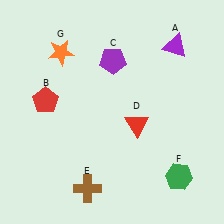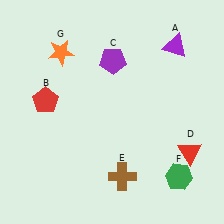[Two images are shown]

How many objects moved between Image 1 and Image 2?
2 objects moved between the two images.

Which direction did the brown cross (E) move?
The brown cross (E) moved right.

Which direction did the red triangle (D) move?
The red triangle (D) moved right.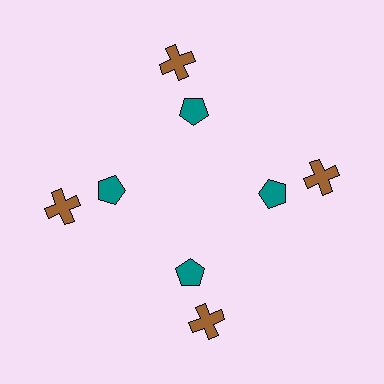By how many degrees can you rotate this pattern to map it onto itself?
The pattern maps onto itself every 90 degrees of rotation.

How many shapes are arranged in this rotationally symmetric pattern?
There are 8 shapes, arranged in 4 groups of 2.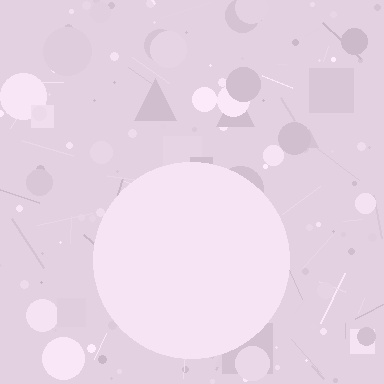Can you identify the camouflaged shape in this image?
The camouflaged shape is a circle.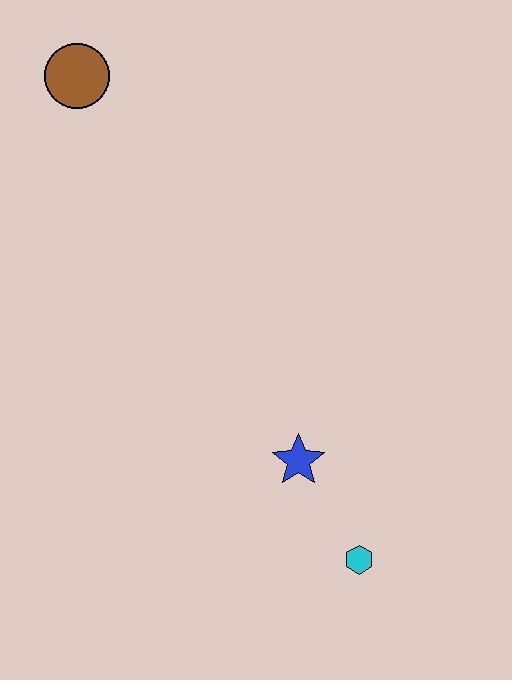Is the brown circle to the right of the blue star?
No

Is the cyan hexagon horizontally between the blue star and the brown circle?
No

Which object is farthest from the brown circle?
The cyan hexagon is farthest from the brown circle.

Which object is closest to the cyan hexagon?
The blue star is closest to the cyan hexagon.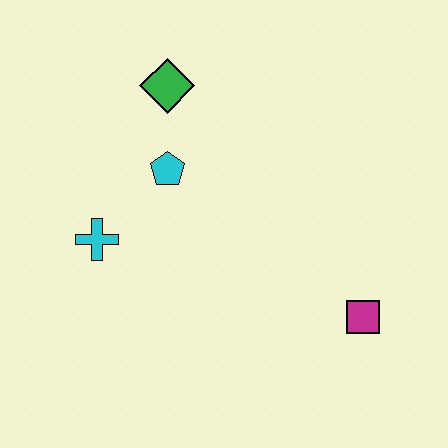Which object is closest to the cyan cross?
The cyan pentagon is closest to the cyan cross.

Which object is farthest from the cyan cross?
The magenta square is farthest from the cyan cross.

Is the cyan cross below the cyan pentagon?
Yes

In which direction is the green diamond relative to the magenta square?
The green diamond is above the magenta square.